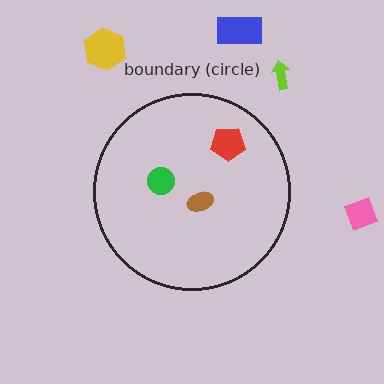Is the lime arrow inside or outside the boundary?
Outside.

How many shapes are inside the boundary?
3 inside, 4 outside.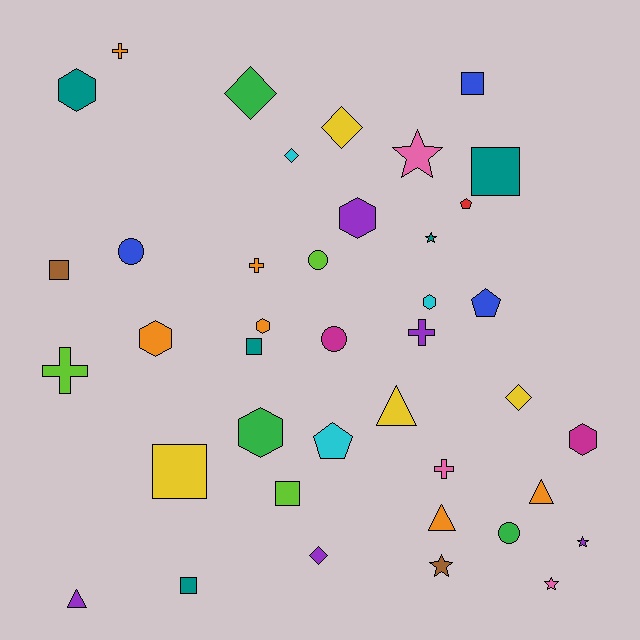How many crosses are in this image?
There are 5 crosses.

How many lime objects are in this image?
There are 3 lime objects.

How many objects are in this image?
There are 40 objects.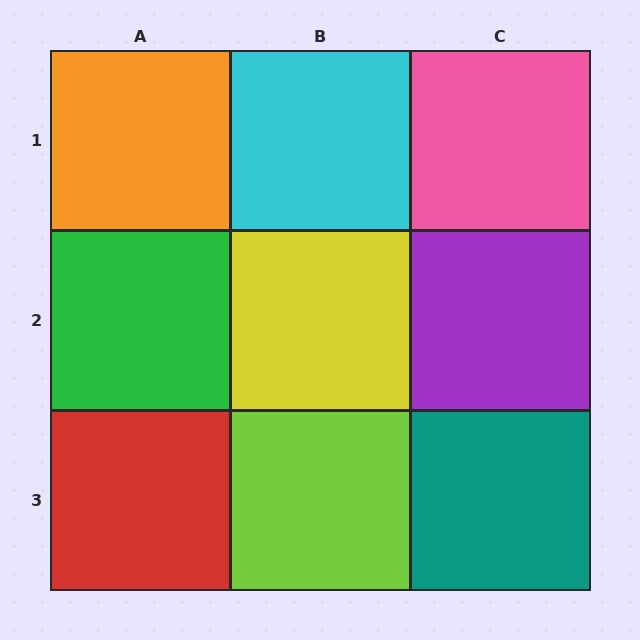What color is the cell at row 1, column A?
Orange.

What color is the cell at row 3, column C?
Teal.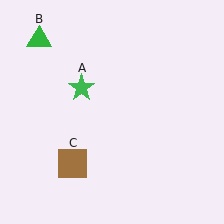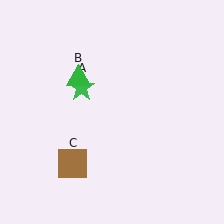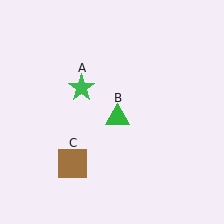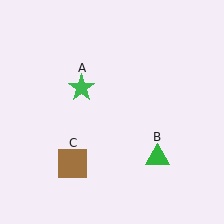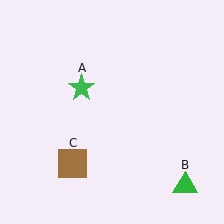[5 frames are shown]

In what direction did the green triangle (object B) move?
The green triangle (object B) moved down and to the right.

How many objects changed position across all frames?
1 object changed position: green triangle (object B).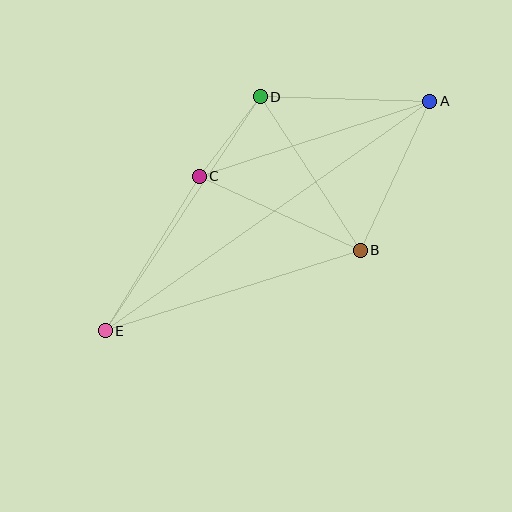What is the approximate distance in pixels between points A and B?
The distance between A and B is approximately 164 pixels.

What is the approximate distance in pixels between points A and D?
The distance between A and D is approximately 170 pixels.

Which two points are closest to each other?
Points C and D are closest to each other.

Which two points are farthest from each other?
Points A and E are farthest from each other.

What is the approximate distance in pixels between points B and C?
The distance between B and C is approximately 177 pixels.